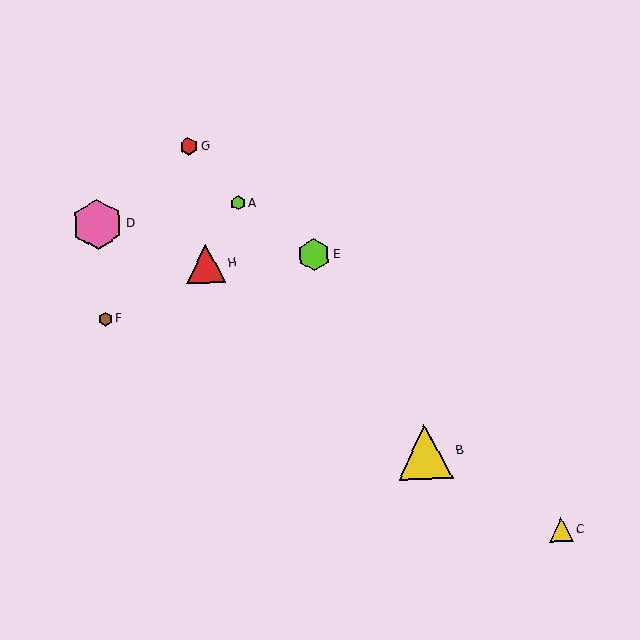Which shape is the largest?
The yellow triangle (labeled B) is the largest.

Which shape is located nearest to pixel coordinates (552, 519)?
The yellow triangle (labeled C) at (561, 530) is nearest to that location.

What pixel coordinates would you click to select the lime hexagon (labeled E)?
Click at (314, 255) to select the lime hexagon E.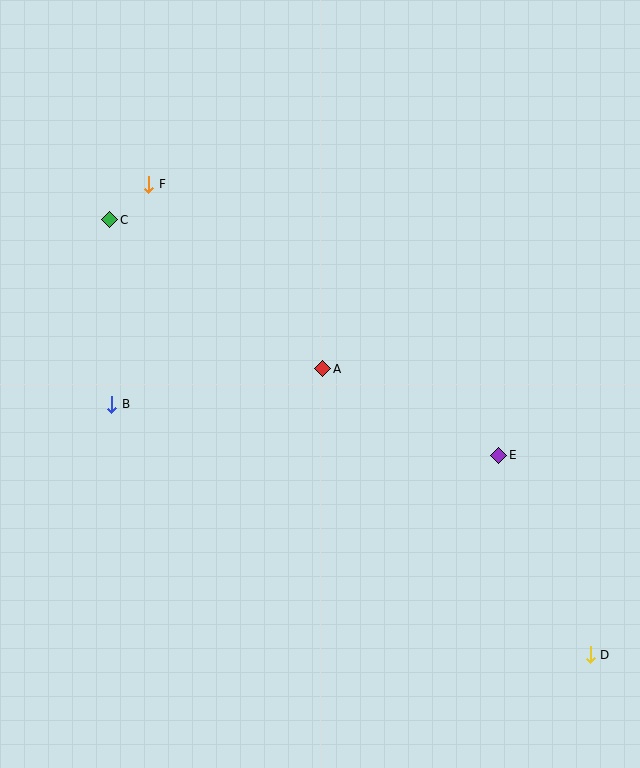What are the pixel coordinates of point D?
Point D is at (590, 655).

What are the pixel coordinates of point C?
Point C is at (110, 220).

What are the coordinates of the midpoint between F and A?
The midpoint between F and A is at (236, 276).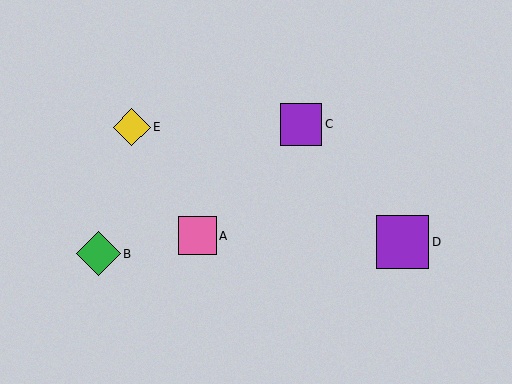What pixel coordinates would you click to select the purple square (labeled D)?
Click at (403, 242) to select the purple square D.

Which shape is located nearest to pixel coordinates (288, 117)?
The purple square (labeled C) at (301, 124) is nearest to that location.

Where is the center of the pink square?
The center of the pink square is at (197, 236).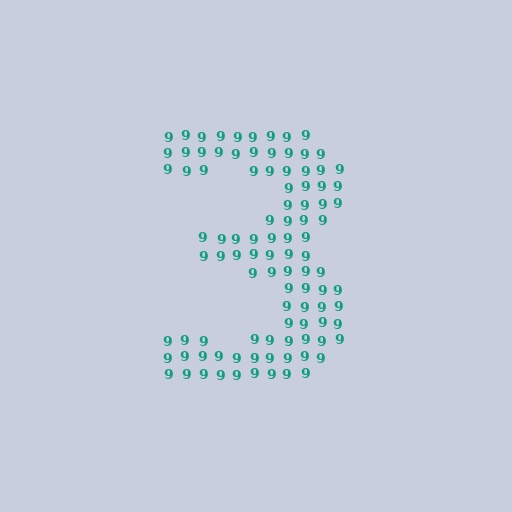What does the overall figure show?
The overall figure shows the digit 3.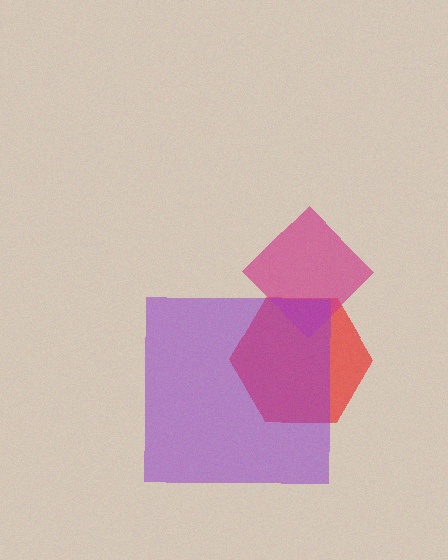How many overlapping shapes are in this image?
There are 3 overlapping shapes in the image.